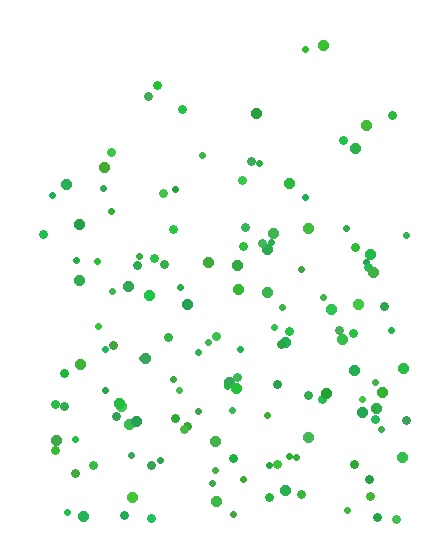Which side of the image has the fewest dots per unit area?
The top.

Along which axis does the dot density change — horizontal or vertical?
Vertical.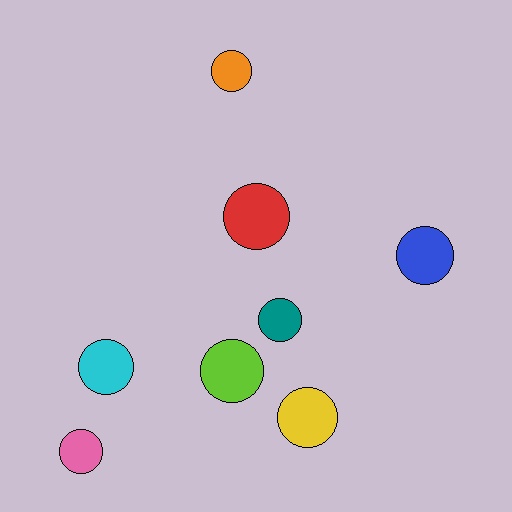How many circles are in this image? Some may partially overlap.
There are 8 circles.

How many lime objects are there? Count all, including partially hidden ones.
There is 1 lime object.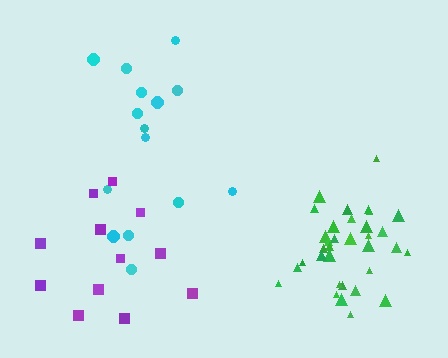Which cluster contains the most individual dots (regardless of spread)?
Green (35).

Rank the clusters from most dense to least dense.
green, cyan, purple.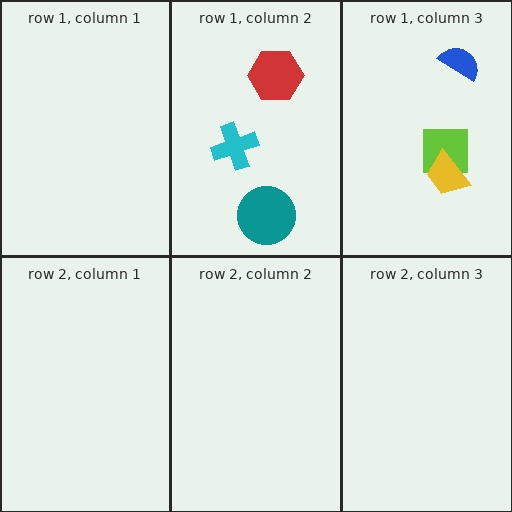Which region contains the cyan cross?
The row 1, column 2 region.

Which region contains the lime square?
The row 1, column 3 region.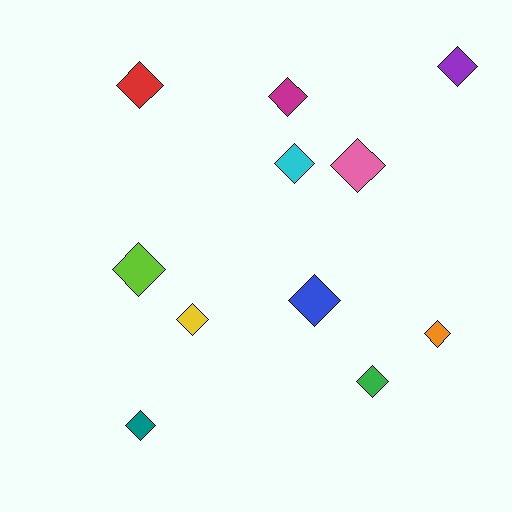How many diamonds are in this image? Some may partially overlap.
There are 11 diamonds.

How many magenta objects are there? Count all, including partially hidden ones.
There is 1 magenta object.